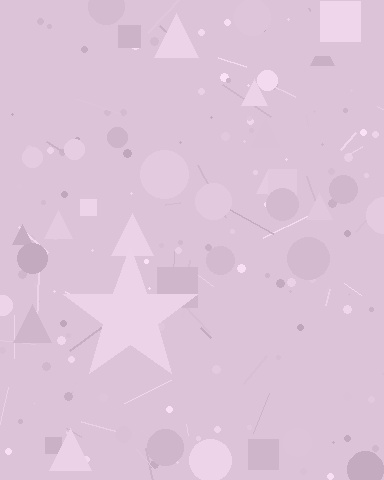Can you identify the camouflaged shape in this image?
The camouflaged shape is a star.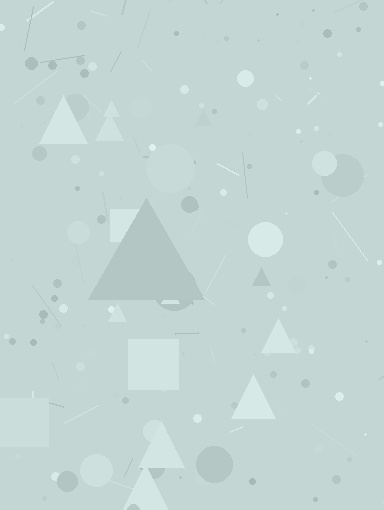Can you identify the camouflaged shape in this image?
The camouflaged shape is a triangle.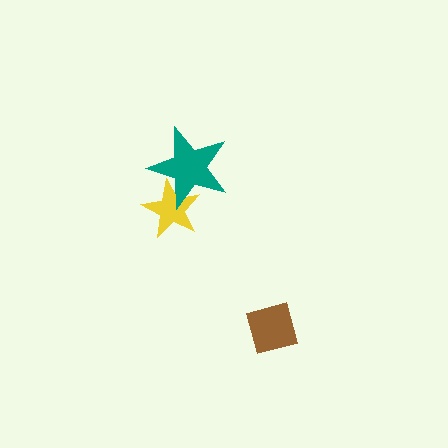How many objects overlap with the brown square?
0 objects overlap with the brown square.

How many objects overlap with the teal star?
1 object overlaps with the teal star.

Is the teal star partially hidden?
No, no other shape covers it.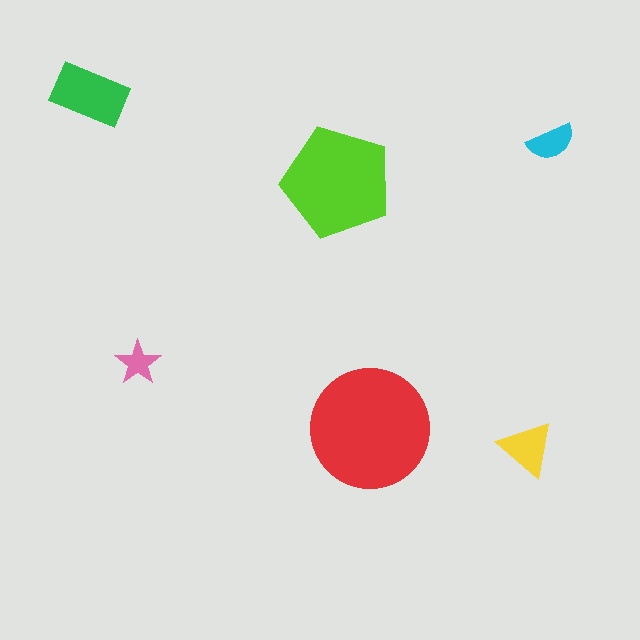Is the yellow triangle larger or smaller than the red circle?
Smaller.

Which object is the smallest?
The pink star.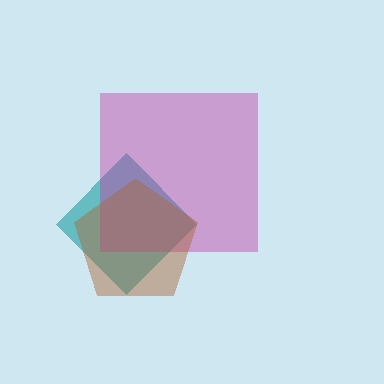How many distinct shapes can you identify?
There are 3 distinct shapes: a teal diamond, a magenta square, a brown pentagon.